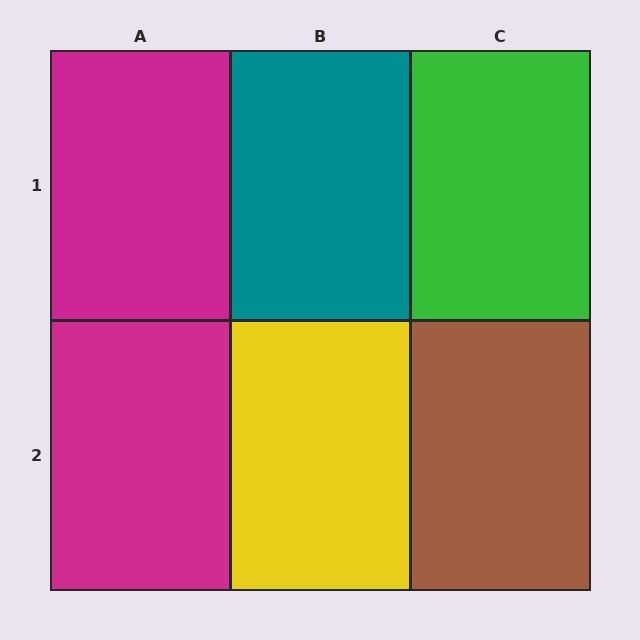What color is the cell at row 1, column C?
Green.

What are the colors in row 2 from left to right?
Magenta, yellow, brown.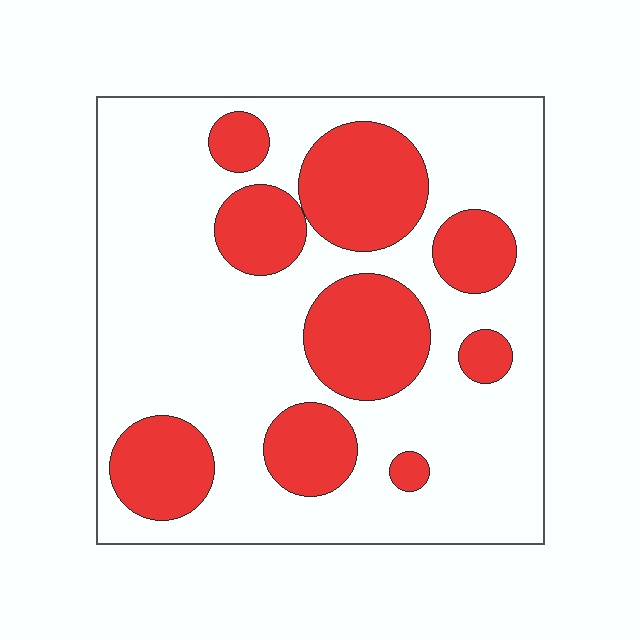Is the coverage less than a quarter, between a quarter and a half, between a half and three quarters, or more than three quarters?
Between a quarter and a half.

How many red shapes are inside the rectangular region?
9.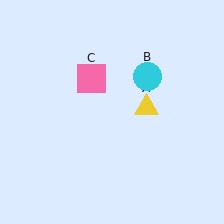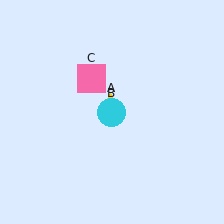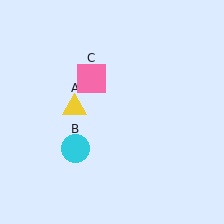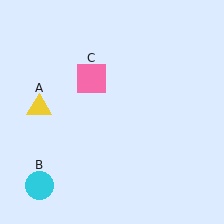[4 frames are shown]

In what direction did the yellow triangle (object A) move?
The yellow triangle (object A) moved left.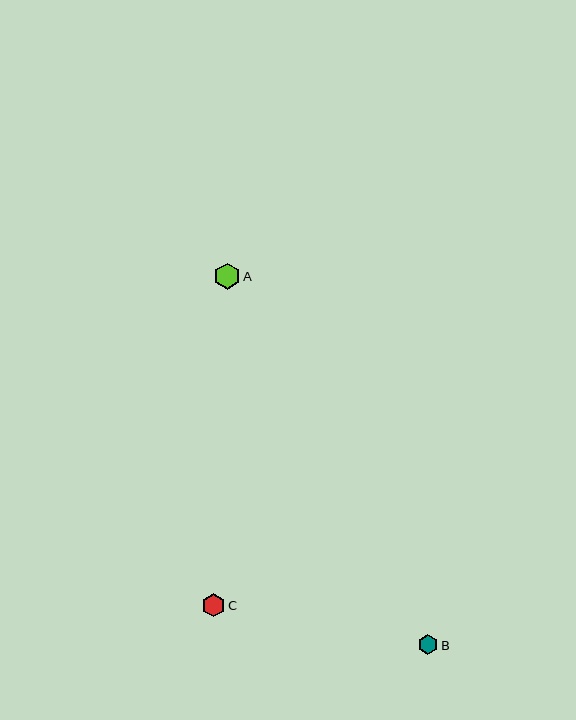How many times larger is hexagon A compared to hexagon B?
Hexagon A is approximately 1.3 times the size of hexagon B.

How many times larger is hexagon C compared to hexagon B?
Hexagon C is approximately 1.2 times the size of hexagon B.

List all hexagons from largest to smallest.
From largest to smallest: A, C, B.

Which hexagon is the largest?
Hexagon A is the largest with a size of approximately 26 pixels.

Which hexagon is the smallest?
Hexagon B is the smallest with a size of approximately 20 pixels.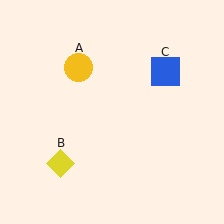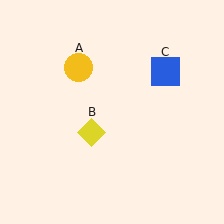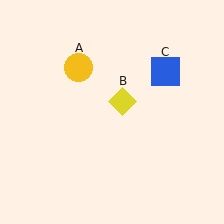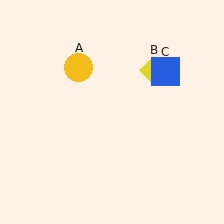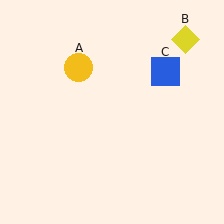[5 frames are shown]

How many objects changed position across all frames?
1 object changed position: yellow diamond (object B).